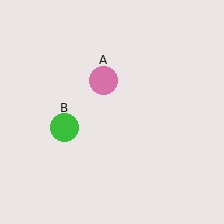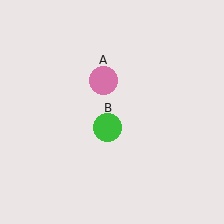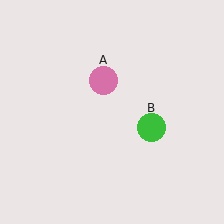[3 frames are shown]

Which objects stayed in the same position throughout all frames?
Pink circle (object A) remained stationary.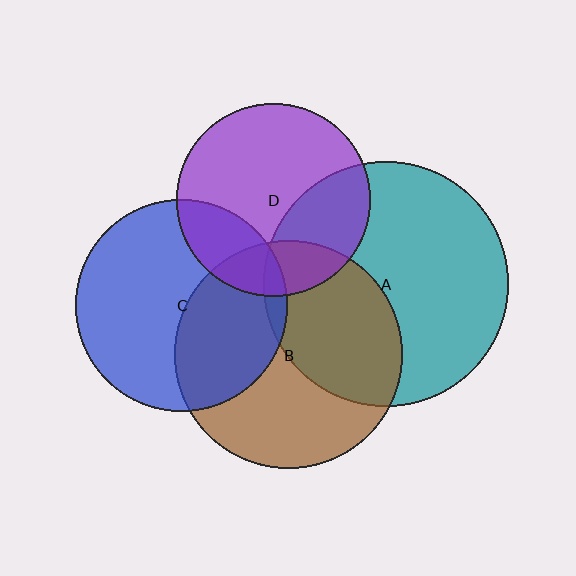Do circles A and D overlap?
Yes.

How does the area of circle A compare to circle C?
Approximately 1.3 times.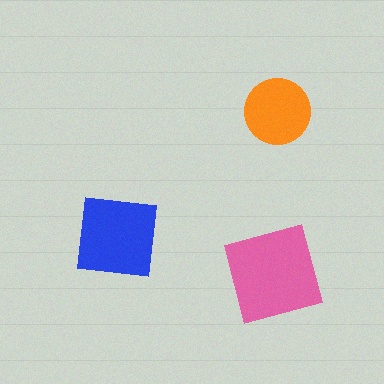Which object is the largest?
The pink square.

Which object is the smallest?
The orange circle.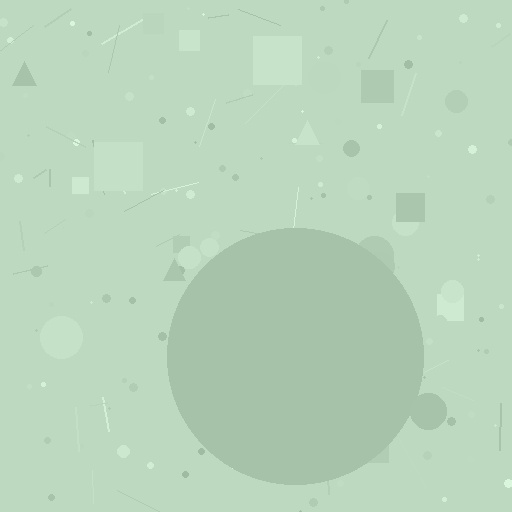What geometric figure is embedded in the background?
A circle is embedded in the background.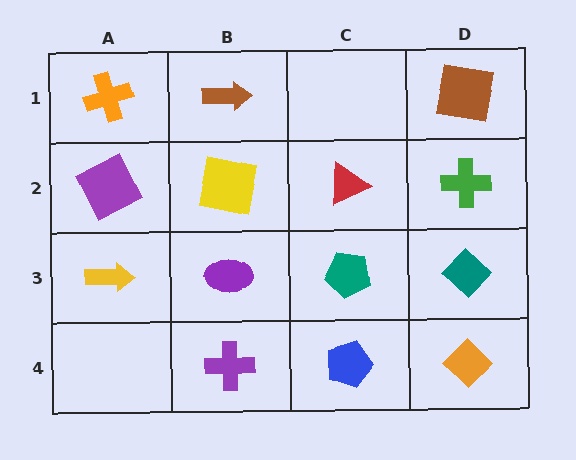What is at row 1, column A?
An orange cross.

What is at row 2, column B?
A yellow square.